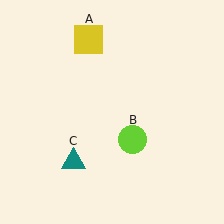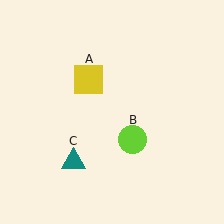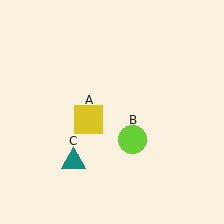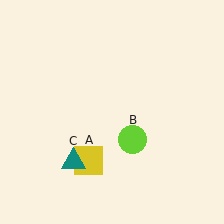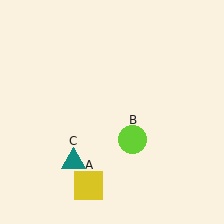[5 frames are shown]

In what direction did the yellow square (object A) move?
The yellow square (object A) moved down.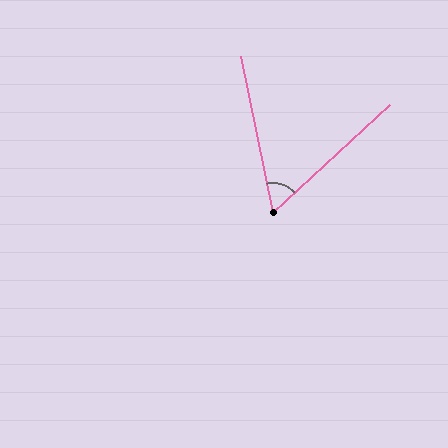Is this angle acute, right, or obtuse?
It is acute.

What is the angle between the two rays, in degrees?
Approximately 59 degrees.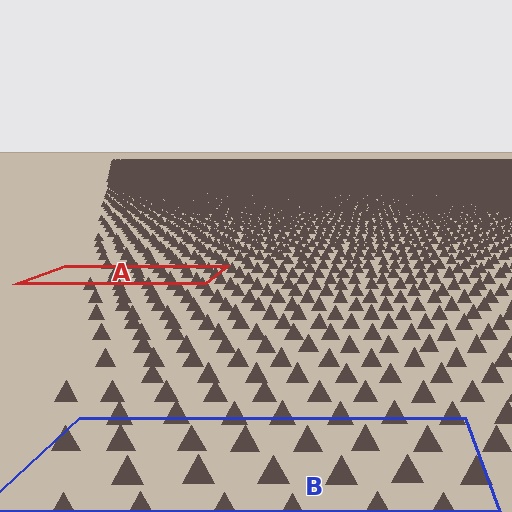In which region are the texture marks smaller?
The texture marks are smaller in region A, because it is farther away.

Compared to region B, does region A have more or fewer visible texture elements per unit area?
Region A has more texture elements per unit area — they are packed more densely because it is farther away.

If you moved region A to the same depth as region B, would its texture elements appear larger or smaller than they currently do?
They would appear larger. At a closer depth, the same texture elements are projected at a bigger on-screen size.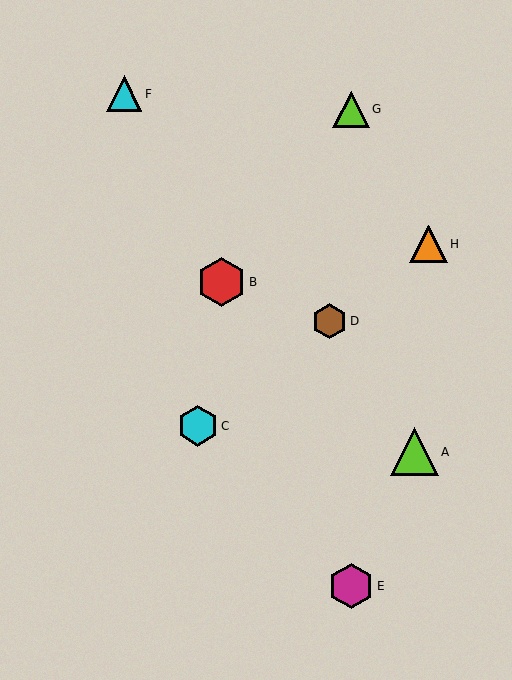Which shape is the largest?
The red hexagon (labeled B) is the largest.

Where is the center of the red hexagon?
The center of the red hexagon is at (221, 282).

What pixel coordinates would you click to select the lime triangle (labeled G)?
Click at (351, 109) to select the lime triangle G.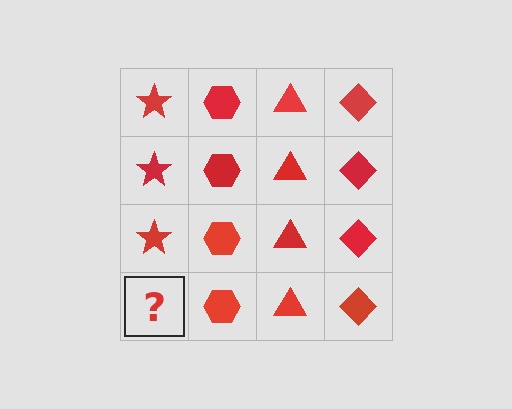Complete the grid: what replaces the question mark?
The question mark should be replaced with a red star.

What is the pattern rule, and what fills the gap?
The rule is that each column has a consistent shape. The gap should be filled with a red star.